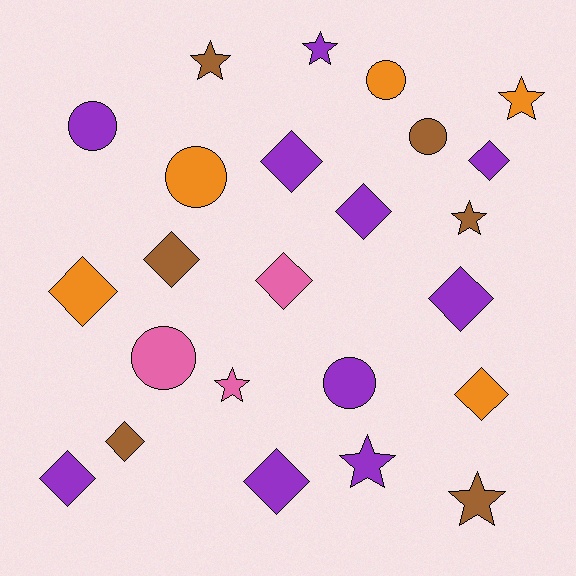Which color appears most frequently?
Purple, with 10 objects.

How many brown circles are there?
There is 1 brown circle.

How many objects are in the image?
There are 24 objects.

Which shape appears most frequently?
Diamond, with 11 objects.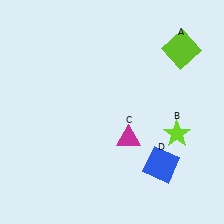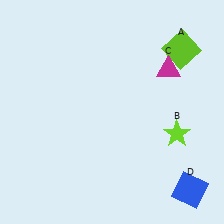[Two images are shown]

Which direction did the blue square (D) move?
The blue square (D) moved right.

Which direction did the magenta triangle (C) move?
The magenta triangle (C) moved up.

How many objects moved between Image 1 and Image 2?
2 objects moved between the two images.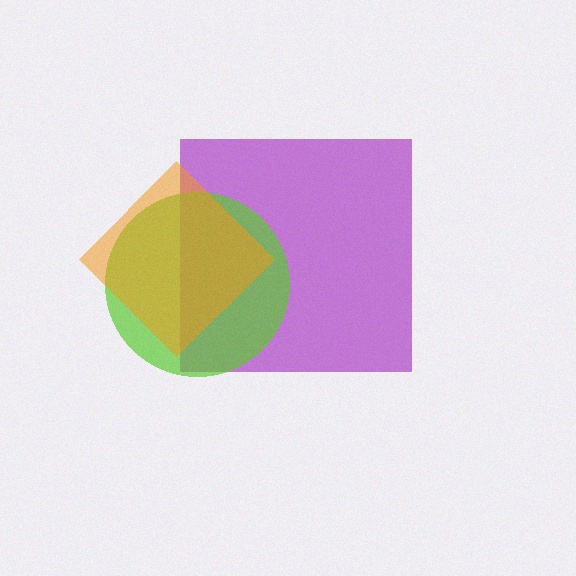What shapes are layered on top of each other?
The layered shapes are: a purple square, a lime circle, an orange diamond.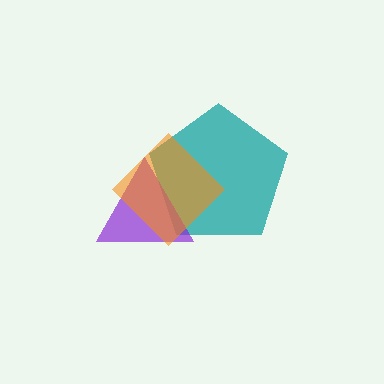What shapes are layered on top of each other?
The layered shapes are: a teal pentagon, a purple triangle, an orange diamond.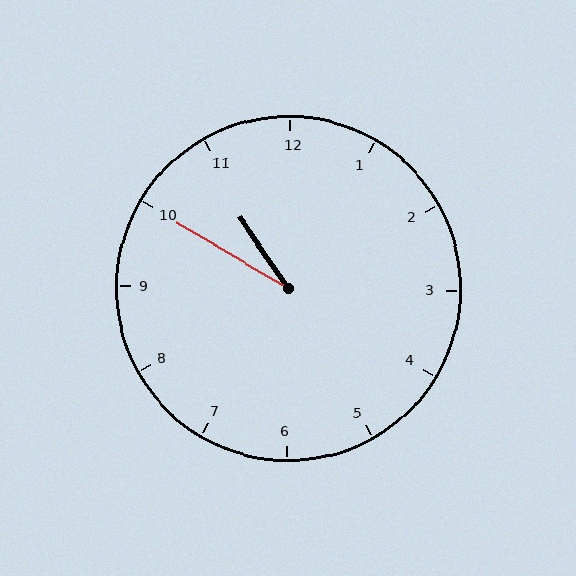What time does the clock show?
10:50.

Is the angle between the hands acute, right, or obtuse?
It is acute.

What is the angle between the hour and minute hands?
Approximately 25 degrees.